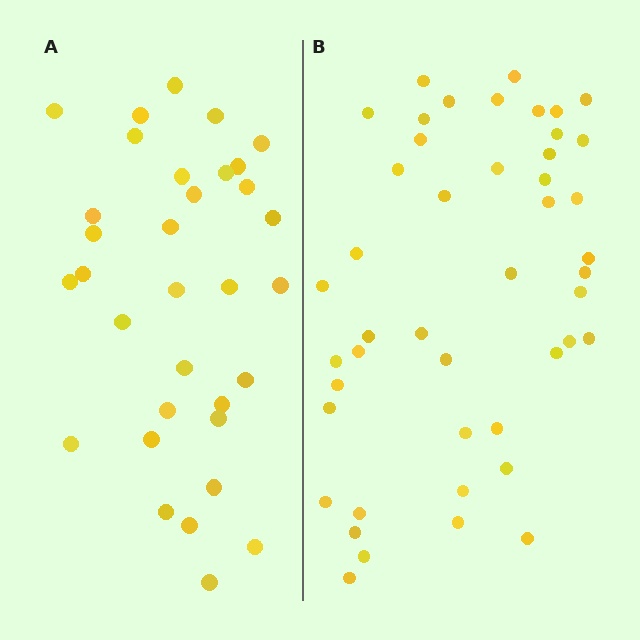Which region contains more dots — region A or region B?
Region B (the right region) has more dots.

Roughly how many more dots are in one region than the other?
Region B has approximately 15 more dots than region A.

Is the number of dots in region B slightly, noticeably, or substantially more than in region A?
Region B has noticeably more, but not dramatically so. The ratio is roughly 1.4 to 1.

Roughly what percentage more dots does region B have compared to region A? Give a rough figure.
About 40% more.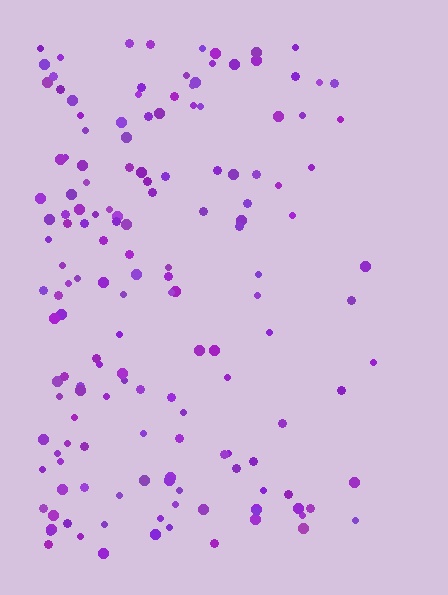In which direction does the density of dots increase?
From right to left, with the left side densest.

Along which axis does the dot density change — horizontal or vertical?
Horizontal.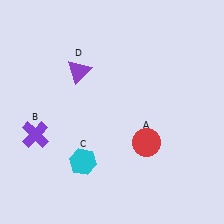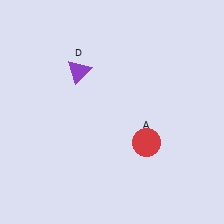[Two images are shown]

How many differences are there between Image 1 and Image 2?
There are 2 differences between the two images.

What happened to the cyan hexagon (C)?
The cyan hexagon (C) was removed in Image 2. It was in the bottom-left area of Image 1.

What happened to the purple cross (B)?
The purple cross (B) was removed in Image 2. It was in the bottom-left area of Image 1.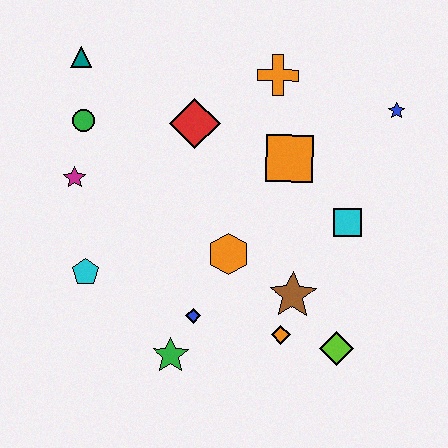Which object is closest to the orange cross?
The orange square is closest to the orange cross.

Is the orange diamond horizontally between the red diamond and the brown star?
Yes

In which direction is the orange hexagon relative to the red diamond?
The orange hexagon is below the red diamond.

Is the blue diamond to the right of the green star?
Yes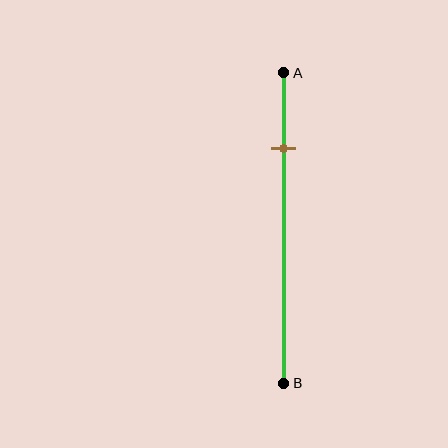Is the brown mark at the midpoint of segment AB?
No, the mark is at about 25% from A, not at the 50% midpoint.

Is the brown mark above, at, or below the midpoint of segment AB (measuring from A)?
The brown mark is above the midpoint of segment AB.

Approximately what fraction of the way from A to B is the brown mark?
The brown mark is approximately 25% of the way from A to B.